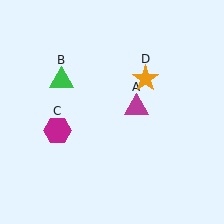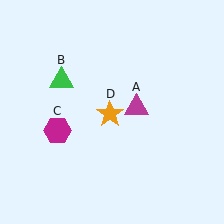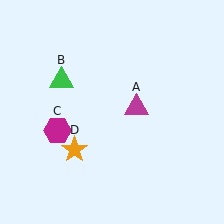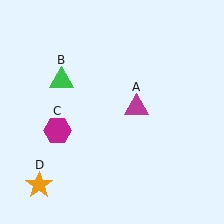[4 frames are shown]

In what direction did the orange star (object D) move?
The orange star (object D) moved down and to the left.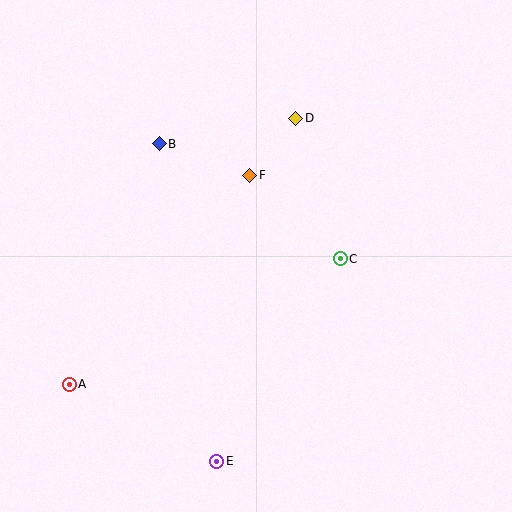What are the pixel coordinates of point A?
Point A is at (69, 384).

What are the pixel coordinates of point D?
Point D is at (296, 118).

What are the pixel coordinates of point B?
Point B is at (159, 144).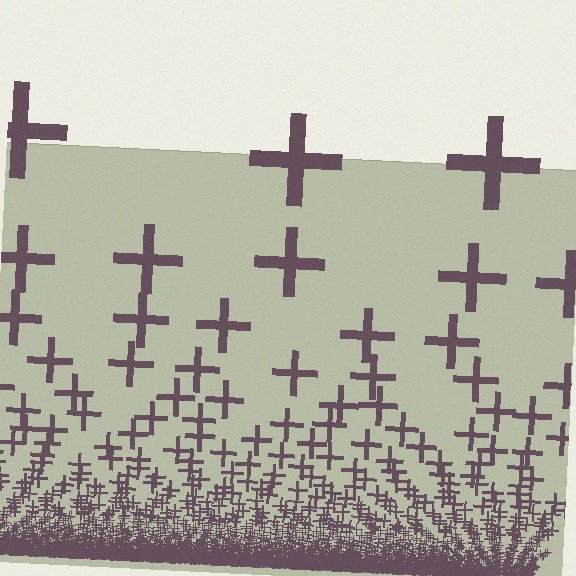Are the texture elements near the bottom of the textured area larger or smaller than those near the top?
Smaller. The gradient is inverted — elements near the bottom are smaller and denser.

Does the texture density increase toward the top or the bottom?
Density increases toward the bottom.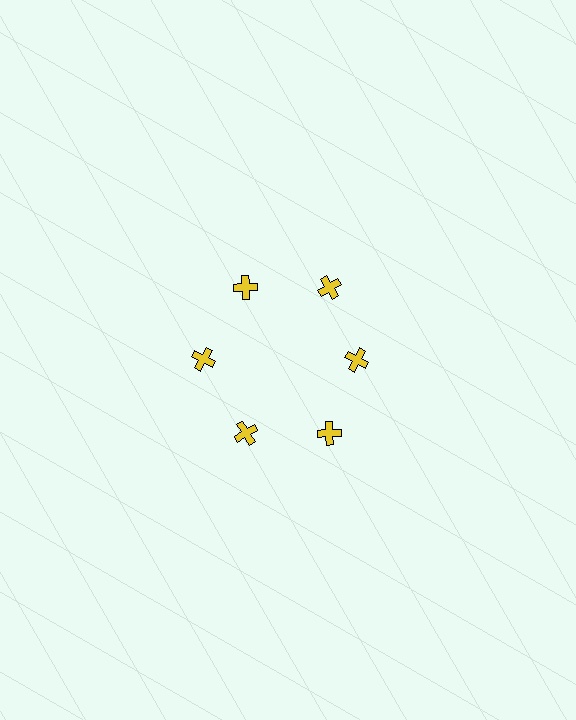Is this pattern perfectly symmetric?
No. The 6 yellow crosses are arranged in a ring, but one element near the 3 o'clock position is pulled inward toward the center, breaking the 6-fold rotational symmetry.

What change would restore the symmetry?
The symmetry would be restored by moving it outward, back onto the ring so that all 6 crosses sit at equal angles and equal distance from the center.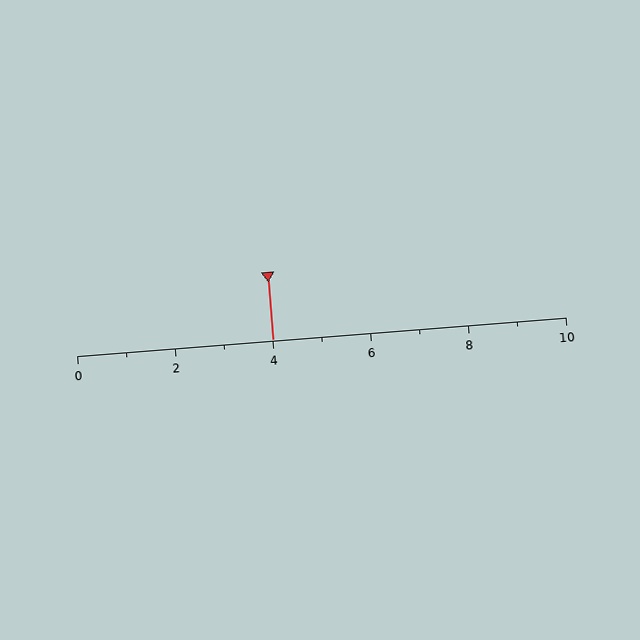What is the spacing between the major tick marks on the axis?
The major ticks are spaced 2 apart.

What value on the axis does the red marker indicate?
The marker indicates approximately 4.